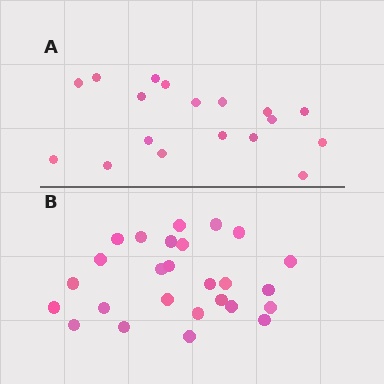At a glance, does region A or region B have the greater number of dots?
Region B (the bottom region) has more dots.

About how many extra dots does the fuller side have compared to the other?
Region B has roughly 8 or so more dots than region A.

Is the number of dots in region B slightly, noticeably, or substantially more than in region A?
Region B has noticeably more, but not dramatically so. The ratio is roughly 1.4 to 1.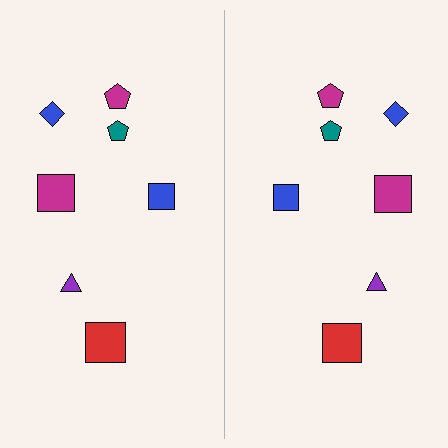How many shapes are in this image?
There are 14 shapes in this image.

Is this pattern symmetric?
Yes, this pattern has bilateral (reflection) symmetry.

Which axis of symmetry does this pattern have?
The pattern has a vertical axis of symmetry running through the center of the image.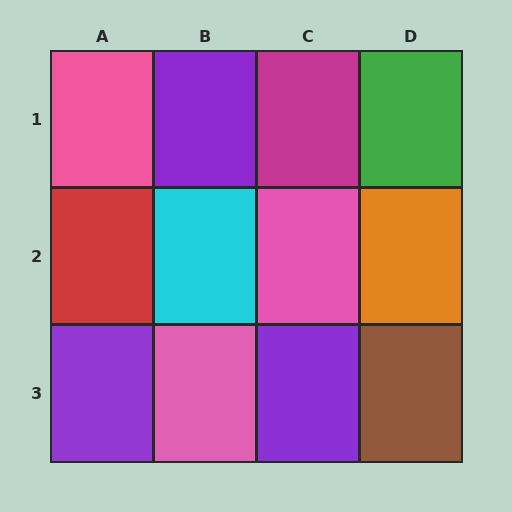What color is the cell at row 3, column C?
Purple.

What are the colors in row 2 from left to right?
Red, cyan, pink, orange.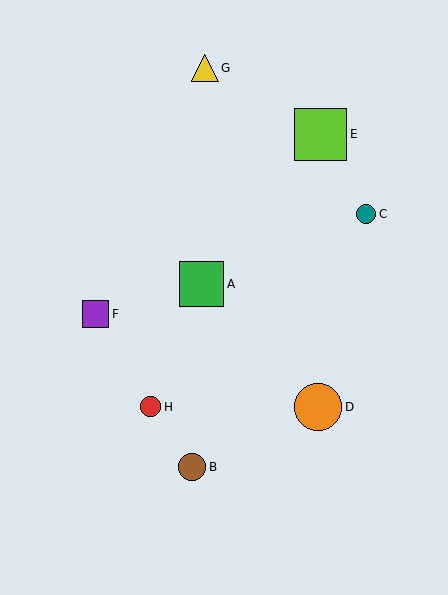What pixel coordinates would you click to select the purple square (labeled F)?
Click at (96, 314) to select the purple square F.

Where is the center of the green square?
The center of the green square is at (201, 284).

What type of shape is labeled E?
Shape E is a lime square.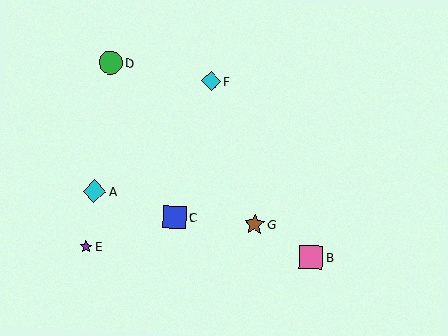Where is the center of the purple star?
The center of the purple star is at (86, 247).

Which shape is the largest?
The green circle (labeled D) is the largest.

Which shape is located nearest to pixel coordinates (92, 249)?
The purple star (labeled E) at (86, 247) is nearest to that location.